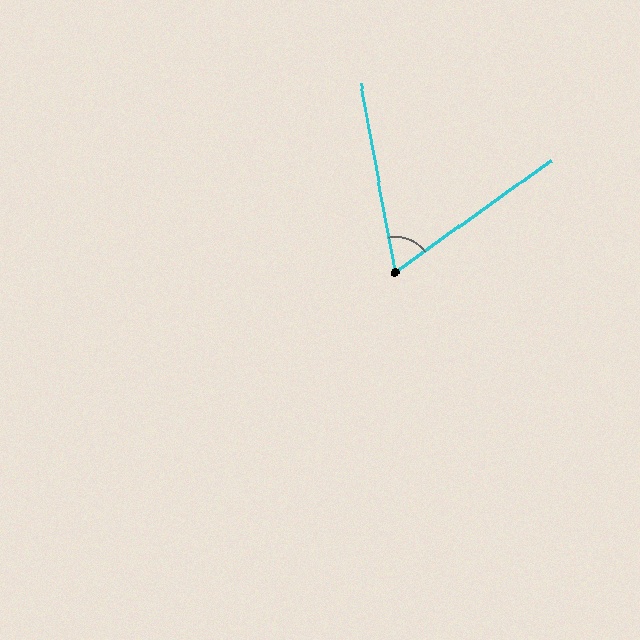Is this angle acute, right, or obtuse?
It is acute.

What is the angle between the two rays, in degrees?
Approximately 65 degrees.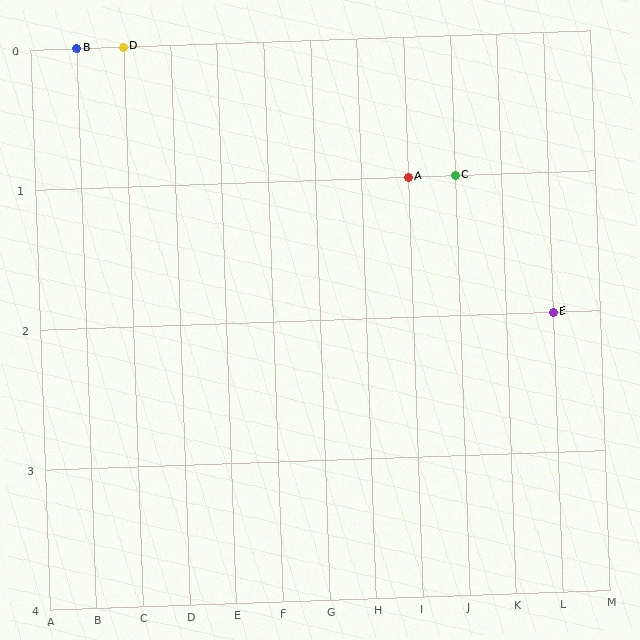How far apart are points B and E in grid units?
Points B and E are 10 columns and 2 rows apart (about 10.2 grid units diagonally).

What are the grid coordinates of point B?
Point B is at grid coordinates (B, 0).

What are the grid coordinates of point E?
Point E is at grid coordinates (L, 2).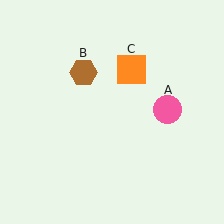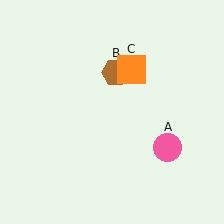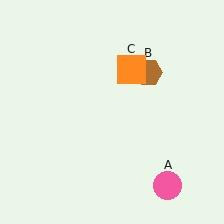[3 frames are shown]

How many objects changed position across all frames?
2 objects changed position: pink circle (object A), brown hexagon (object B).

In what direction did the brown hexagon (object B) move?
The brown hexagon (object B) moved right.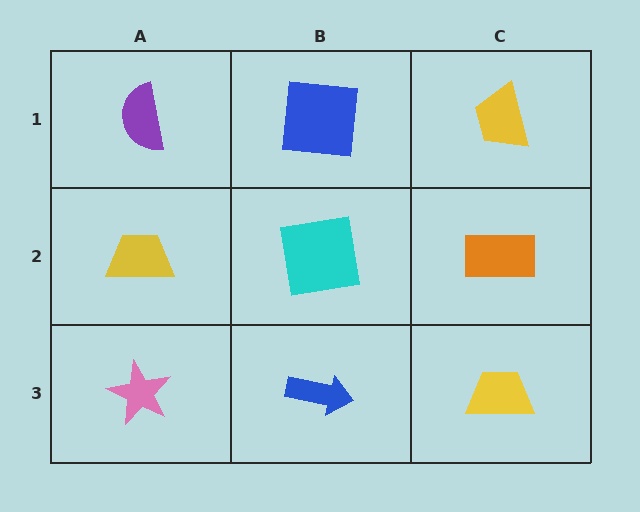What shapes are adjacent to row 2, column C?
A yellow trapezoid (row 1, column C), a yellow trapezoid (row 3, column C), a cyan square (row 2, column B).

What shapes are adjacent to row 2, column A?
A purple semicircle (row 1, column A), a pink star (row 3, column A), a cyan square (row 2, column B).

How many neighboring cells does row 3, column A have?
2.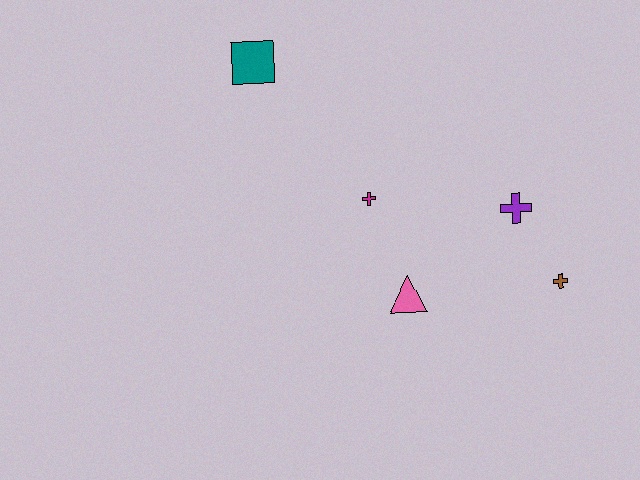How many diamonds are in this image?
There are no diamonds.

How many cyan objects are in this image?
There are no cyan objects.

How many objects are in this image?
There are 5 objects.